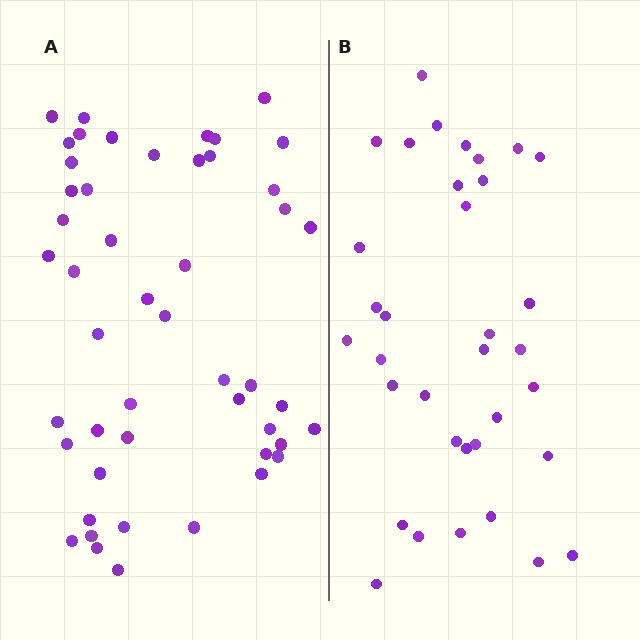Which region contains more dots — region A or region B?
Region A (the left region) has more dots.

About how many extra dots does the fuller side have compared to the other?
Region A has approximately 15 more dots than region B.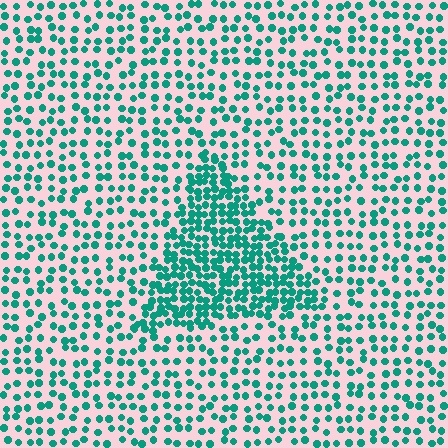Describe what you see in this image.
The image contains small teal elements arranged at two different densities. A triangle-shaped region is visible where the elements are more densely packed than the surrounding area.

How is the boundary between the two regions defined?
The boundary is defined by a change in element density (approximately 2.2x ratio). All elements are the same color, size, and shape.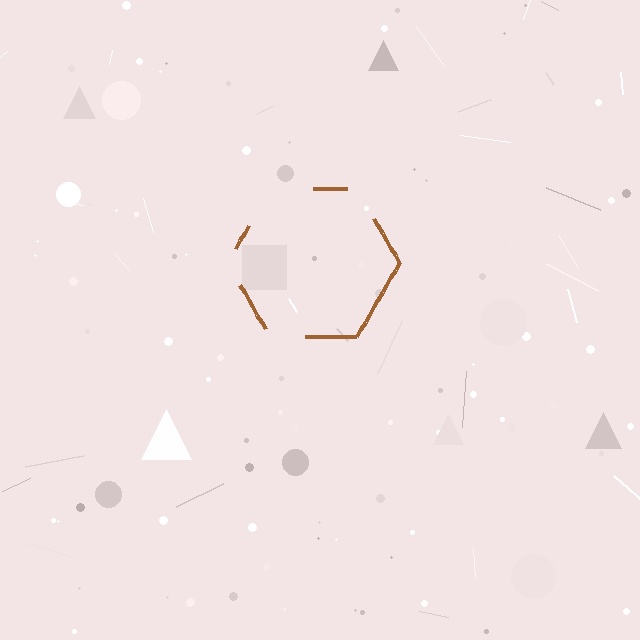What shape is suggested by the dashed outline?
The dashed outline suggests a hexagon.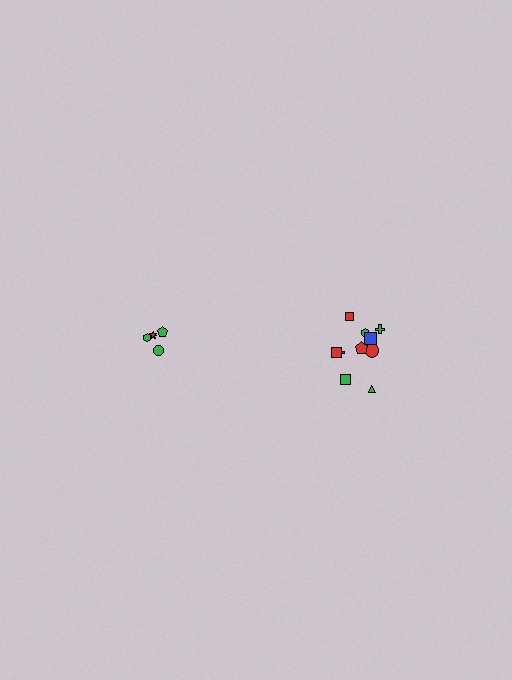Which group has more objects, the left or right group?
The right group.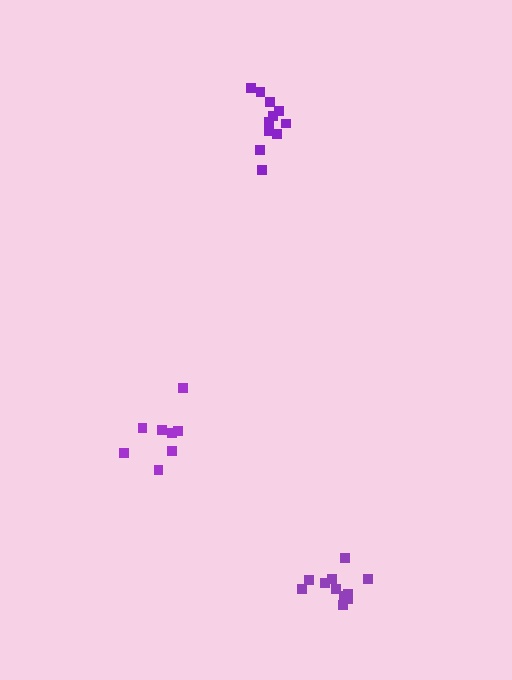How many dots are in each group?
Group 1: 11 dots, Group 2: 8 dots, Group 3: 11 dots (30 total).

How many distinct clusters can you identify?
There are 3 distinct clusters.